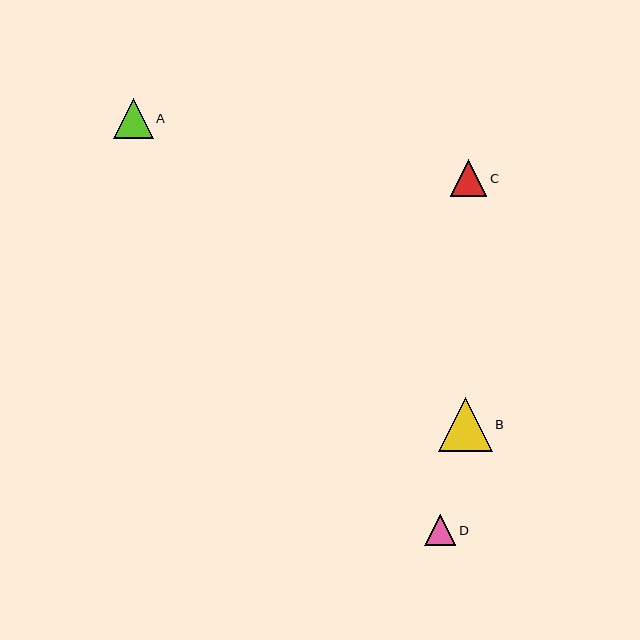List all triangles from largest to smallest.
From largest to smallest: B, A, C, D.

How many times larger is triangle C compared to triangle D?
Triangle C is approximately 1.2 times the size of triangle D.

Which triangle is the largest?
Triangle B is the largest with a size of approximately 54 pixels.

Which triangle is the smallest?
Triangle D is the smallest with a size of approximately 31 pixels.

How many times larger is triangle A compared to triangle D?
Triangle A is approximately 1.3 times the size of triangle D.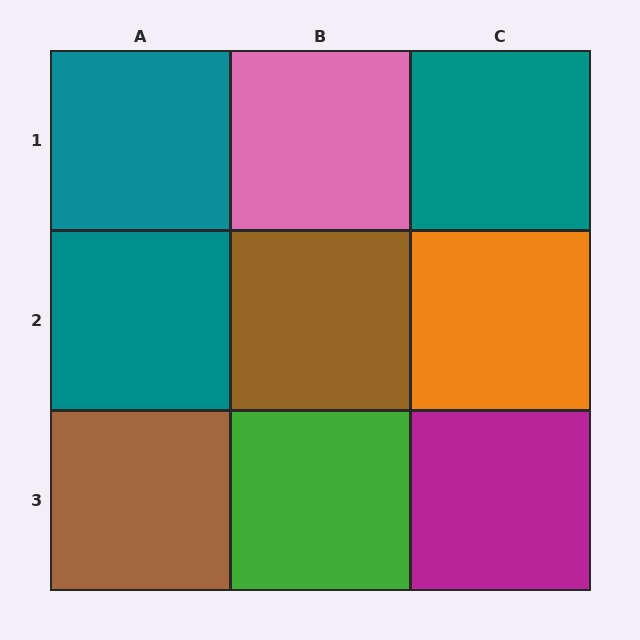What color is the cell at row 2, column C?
Orange.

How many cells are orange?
1 cell is orange.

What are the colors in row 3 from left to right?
Brown, green, magenta.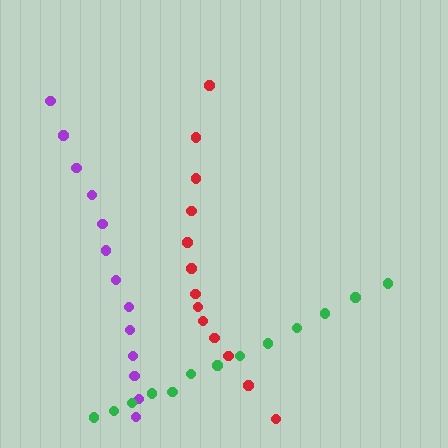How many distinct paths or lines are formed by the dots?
There are 3 distinct paths.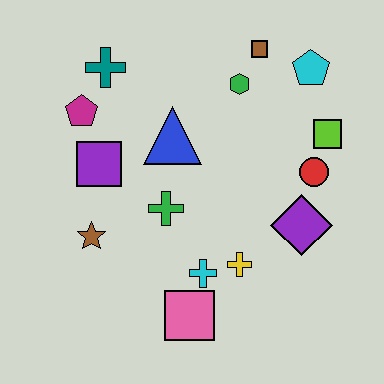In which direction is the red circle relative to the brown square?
The red circle is below the brown square.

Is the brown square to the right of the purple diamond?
No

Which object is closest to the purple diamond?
The red circle is closest to the purple diamond.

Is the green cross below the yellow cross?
No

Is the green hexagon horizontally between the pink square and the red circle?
Yes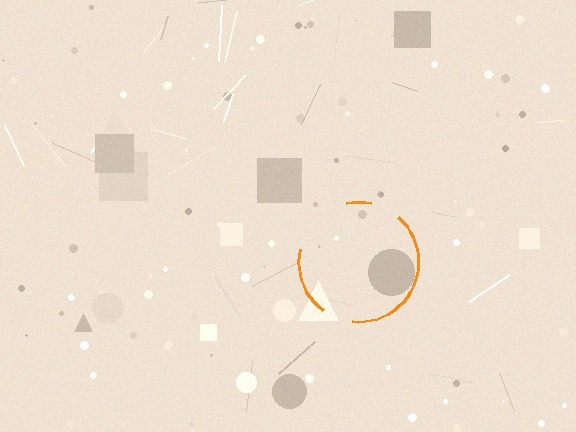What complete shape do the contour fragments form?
The contour fragments form a circle.